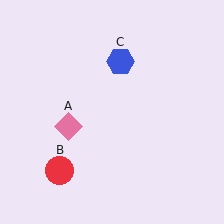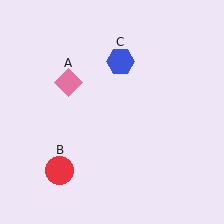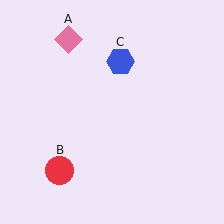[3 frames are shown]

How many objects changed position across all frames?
1 object changed position: pink diamond (object A).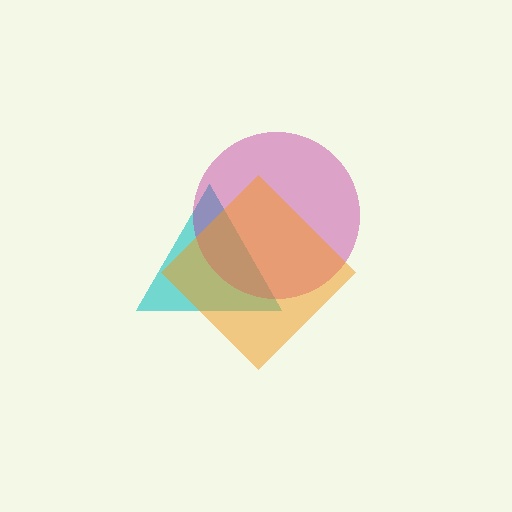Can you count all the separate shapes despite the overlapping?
Yes, there are 3 separate shapes.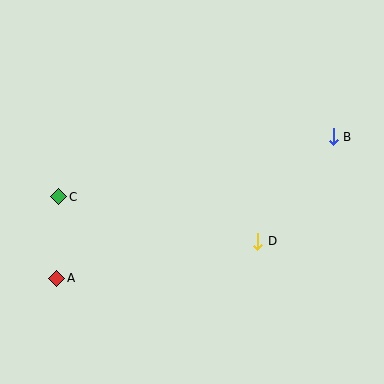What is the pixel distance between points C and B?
The distance between C and B is 281 pixels.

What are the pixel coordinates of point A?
Point A is at (57, 278).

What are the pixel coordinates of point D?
Point D is at (258, 241).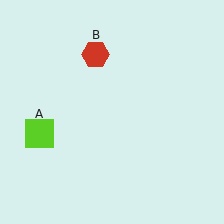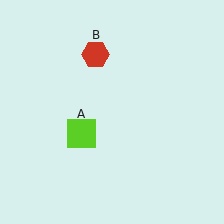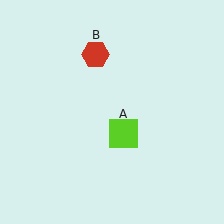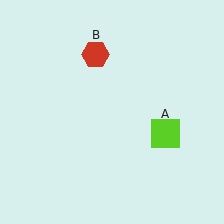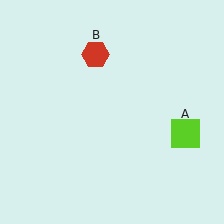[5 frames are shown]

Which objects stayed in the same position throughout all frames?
Red hexagon (object B) remained stationary.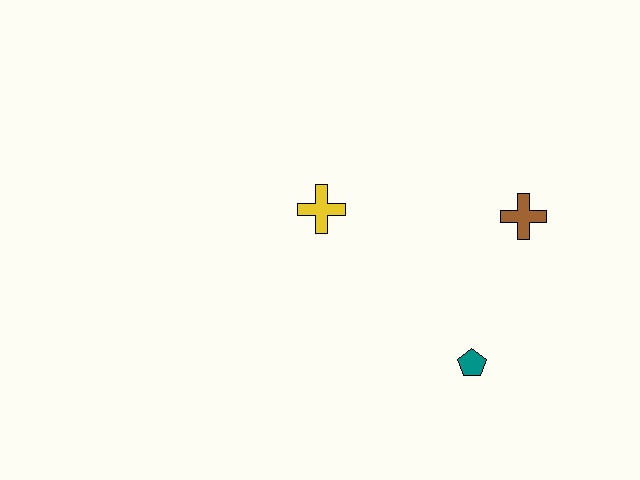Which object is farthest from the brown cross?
The yellow cross is farthest from the brown cross.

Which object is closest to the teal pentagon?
The brown cross is closest to the teal pentagon.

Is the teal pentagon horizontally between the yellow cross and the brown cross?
Yes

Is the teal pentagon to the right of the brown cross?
No